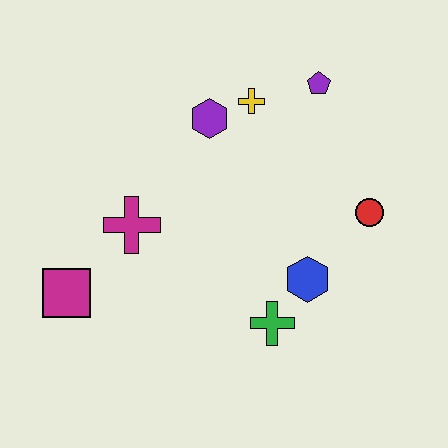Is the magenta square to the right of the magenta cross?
No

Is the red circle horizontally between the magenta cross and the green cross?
No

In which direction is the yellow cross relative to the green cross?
The yellow cross is above the green cross.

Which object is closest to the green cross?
The blue hexagon is closest to the green cross.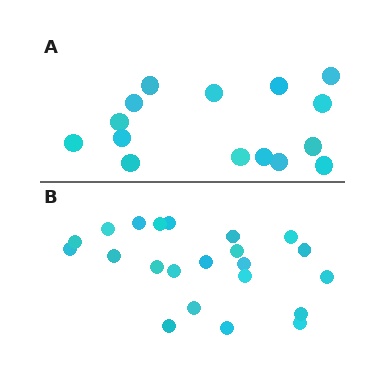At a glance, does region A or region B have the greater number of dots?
Region B (the bottom region) has more dots.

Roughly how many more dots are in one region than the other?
Region B has roughly 8 or so more dots than region A.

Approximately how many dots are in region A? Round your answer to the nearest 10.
About 20 dots. (The exact count is 15, which rounds to 20.)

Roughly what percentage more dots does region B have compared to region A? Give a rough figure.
About 45% more.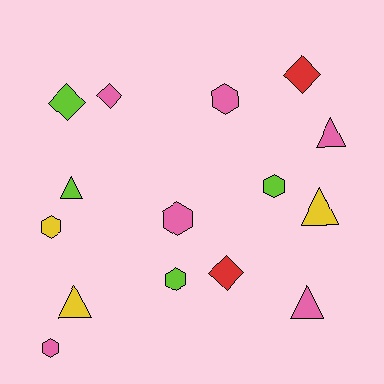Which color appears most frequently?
Pink, with 6 objects.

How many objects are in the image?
There are 15 objects.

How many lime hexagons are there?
There are 2 lime hexagons.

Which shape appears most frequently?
Hexagon, with 6 objects.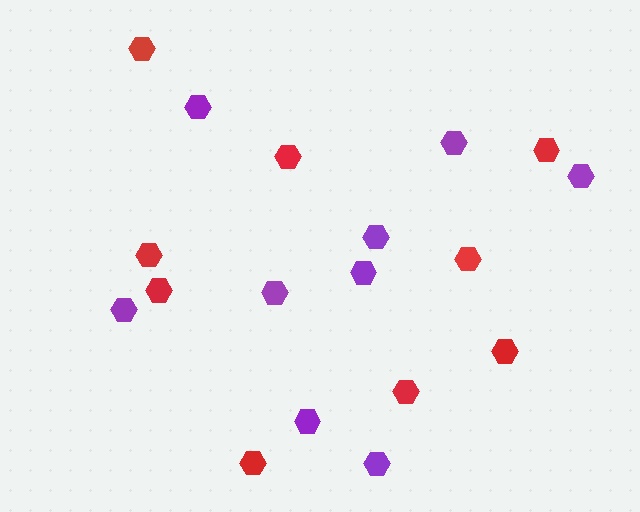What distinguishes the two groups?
There are 2 groups: one group of purple hexagons (9) and one group of red hexagons (9).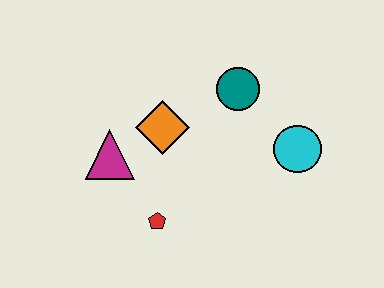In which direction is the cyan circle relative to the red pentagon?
The cyan circle is to the right of the red pentagon.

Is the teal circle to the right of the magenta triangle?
Yes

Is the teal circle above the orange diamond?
Yes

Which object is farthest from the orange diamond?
The cyan circle is farthest from the orange diamond.